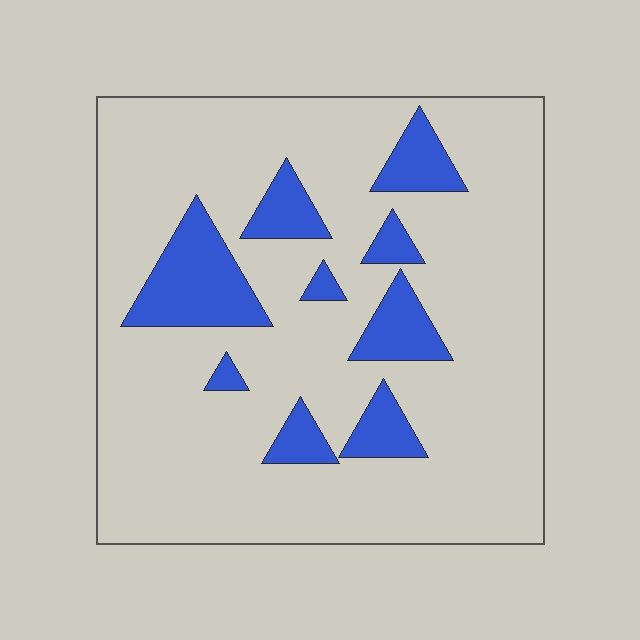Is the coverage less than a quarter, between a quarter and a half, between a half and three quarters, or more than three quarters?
Less than a quarter.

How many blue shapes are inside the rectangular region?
9.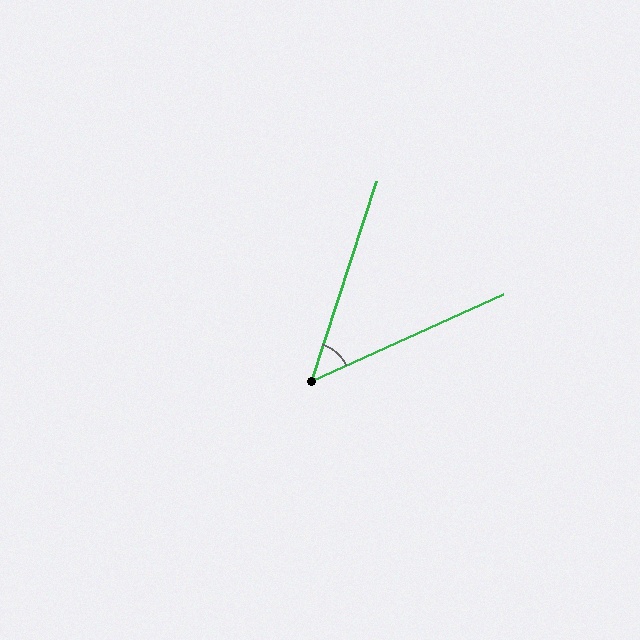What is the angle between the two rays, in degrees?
Approximately 47 degrees.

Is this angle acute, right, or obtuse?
It is acute.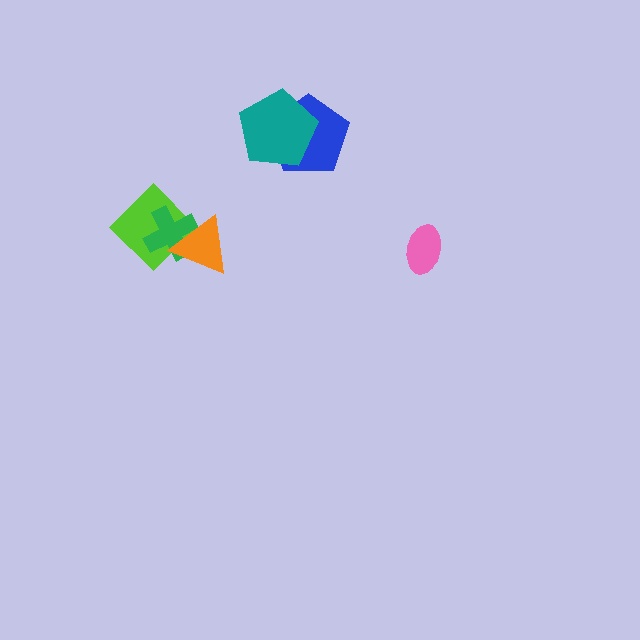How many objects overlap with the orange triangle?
2 objects overlap with the orange triangle.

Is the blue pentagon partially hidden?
Yes, it is partially covered by another shape.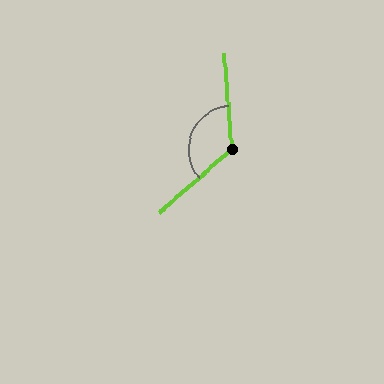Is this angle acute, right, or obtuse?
It is obtuse.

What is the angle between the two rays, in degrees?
Approximately 127 degrees.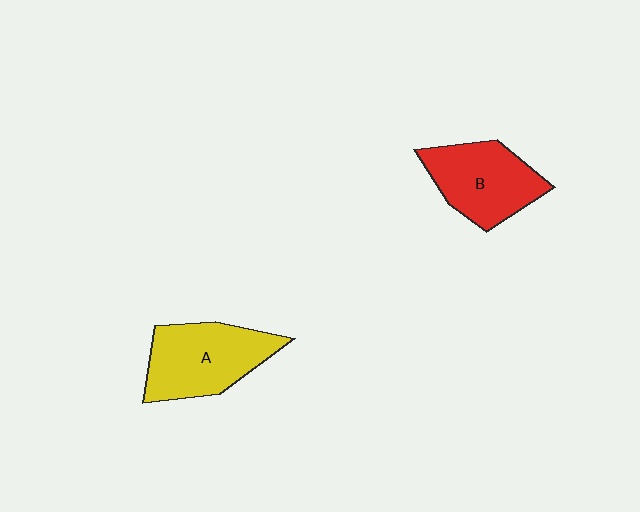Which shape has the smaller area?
Shape B (red).